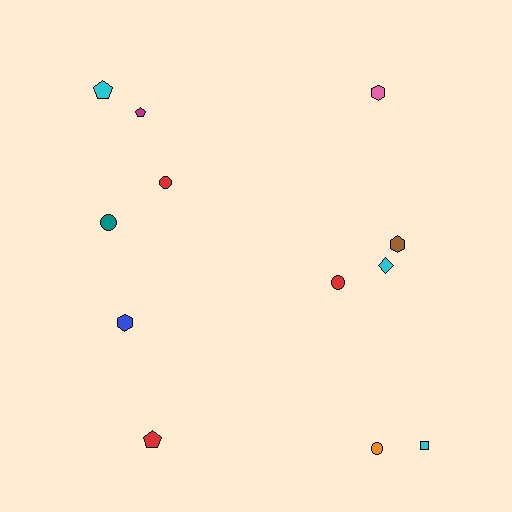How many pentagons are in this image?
There are 3 pentagons.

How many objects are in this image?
There are 12 objects.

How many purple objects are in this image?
There are no purple objects.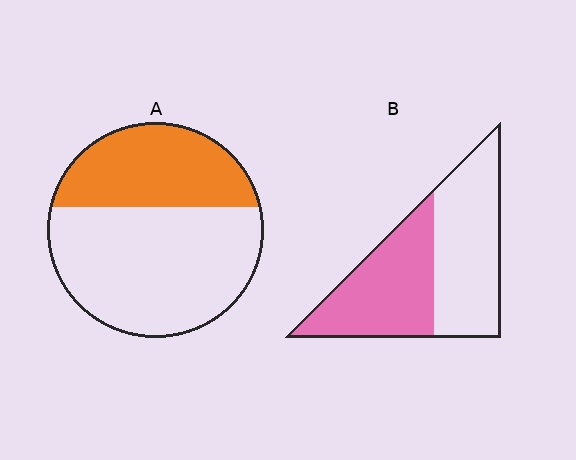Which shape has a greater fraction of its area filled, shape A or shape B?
Shape B.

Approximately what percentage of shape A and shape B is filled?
A is approximately 35% and B is approximately 50%.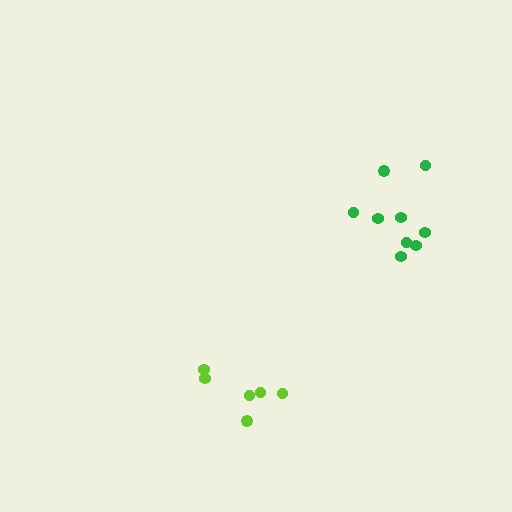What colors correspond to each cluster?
The clusters are colored: lime, green.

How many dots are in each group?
Group 1: 6 dots, Group 2: 9 dots (15 total).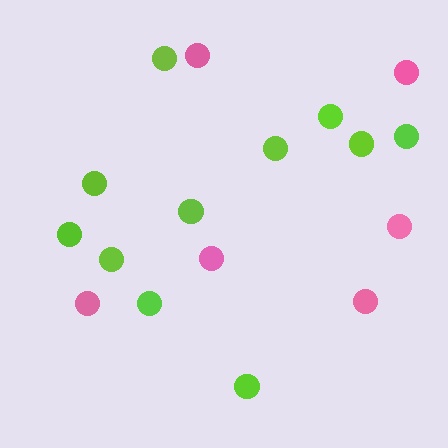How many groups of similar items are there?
There are 2 groups: one group of lime circles (11) and one group of pink circles (6).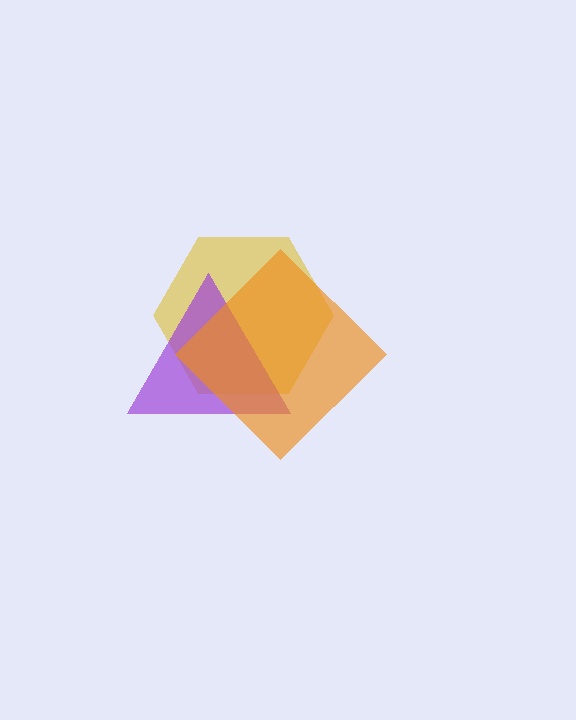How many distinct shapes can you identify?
There are 3 distinct shapes: a yellow hexagon, a purple triangle, an orange diamond.